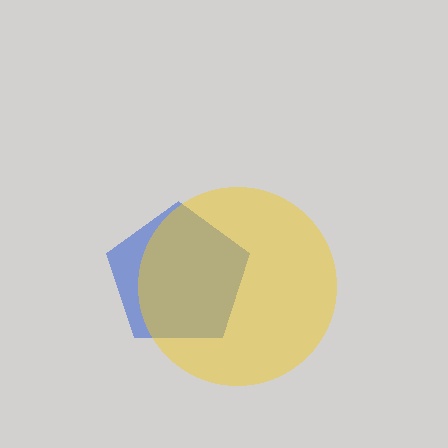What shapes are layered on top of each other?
The layered shapes are: a blue pentagon, a yellow circle.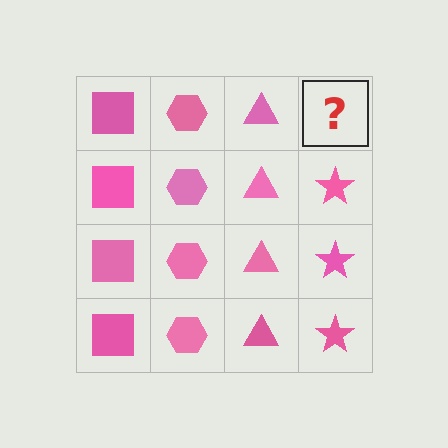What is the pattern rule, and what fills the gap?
The rule is that each column has a consistent shape. The gap should be filled with a pink star.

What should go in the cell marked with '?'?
The missing cell should contain a pink star.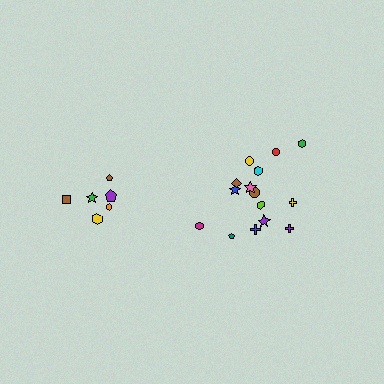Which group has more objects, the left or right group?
The right group.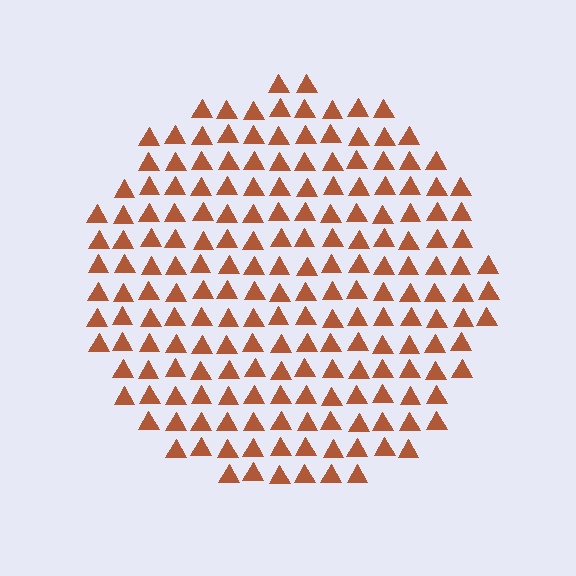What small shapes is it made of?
It is made of small triangles.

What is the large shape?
The large shape is a circle.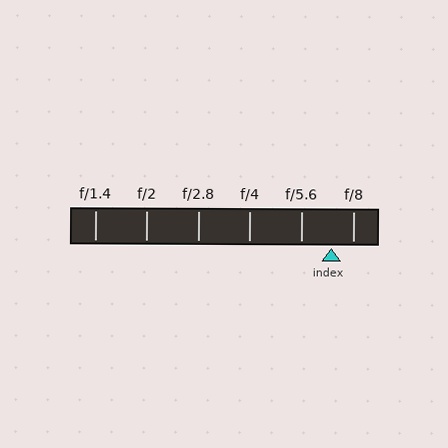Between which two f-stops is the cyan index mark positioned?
The index mark is between f/5.6 and f/8.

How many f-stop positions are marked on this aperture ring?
There are 6 f-stop positions marked.